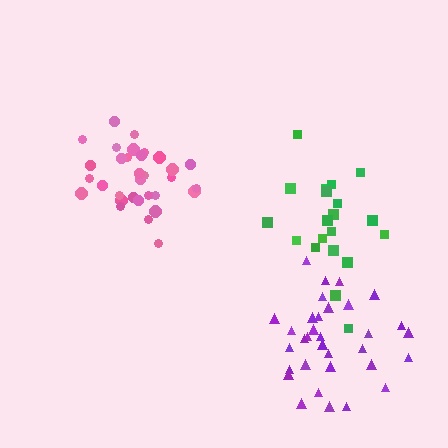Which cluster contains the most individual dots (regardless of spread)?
Purple (33).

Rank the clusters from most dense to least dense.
pink, purple, green.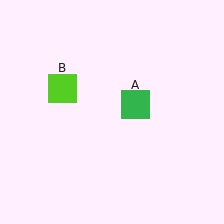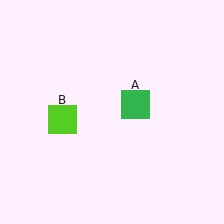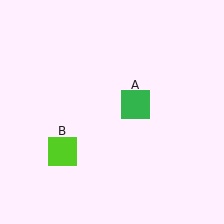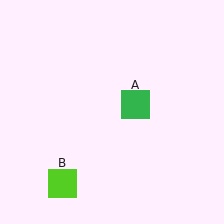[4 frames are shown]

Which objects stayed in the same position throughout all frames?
Green square (object A) remained stationary.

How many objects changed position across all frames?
1 object changed position: lime square (object B).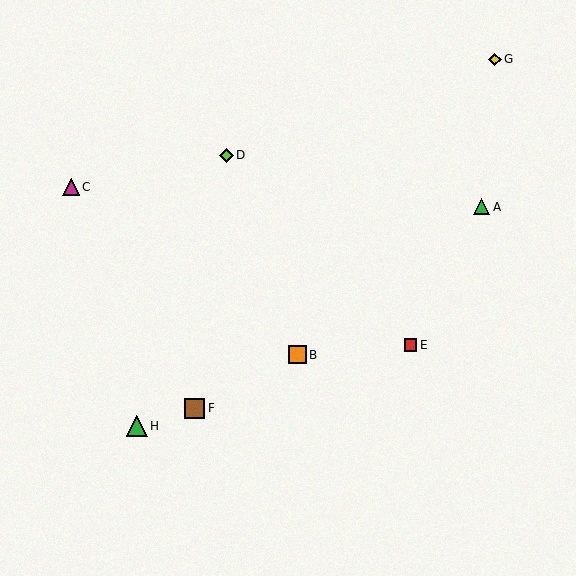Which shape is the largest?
The green triangle (labeled H) is the largest.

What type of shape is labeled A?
Shape A is a green triangle.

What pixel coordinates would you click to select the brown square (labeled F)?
Click at (194, 408) to select the brown square F.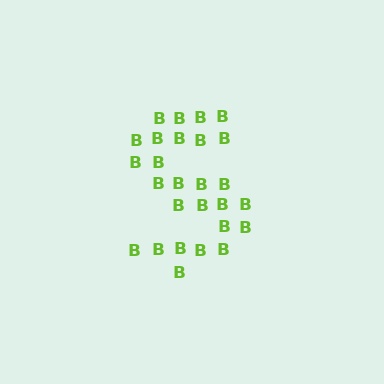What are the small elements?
The small elements are letter B's.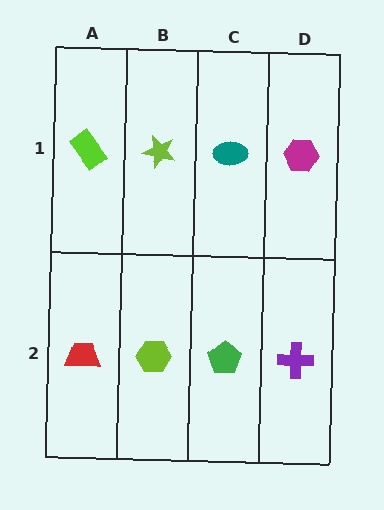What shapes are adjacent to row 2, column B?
A lime star (row 1, column B), a red trapezoid (row 2, column A), a green pentagon (row 2, column C).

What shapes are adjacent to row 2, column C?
A teal ellipse (row 1, column C), a lime hexagon (row 2, column B), a purple cross (row 2, column D).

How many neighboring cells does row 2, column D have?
2.